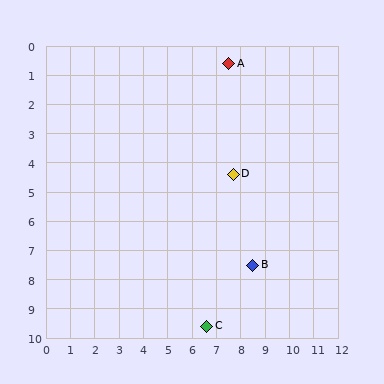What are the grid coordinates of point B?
Point B is at approximately (8.5, 7.5).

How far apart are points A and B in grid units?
Points A and B are about 7.0 grid units apart.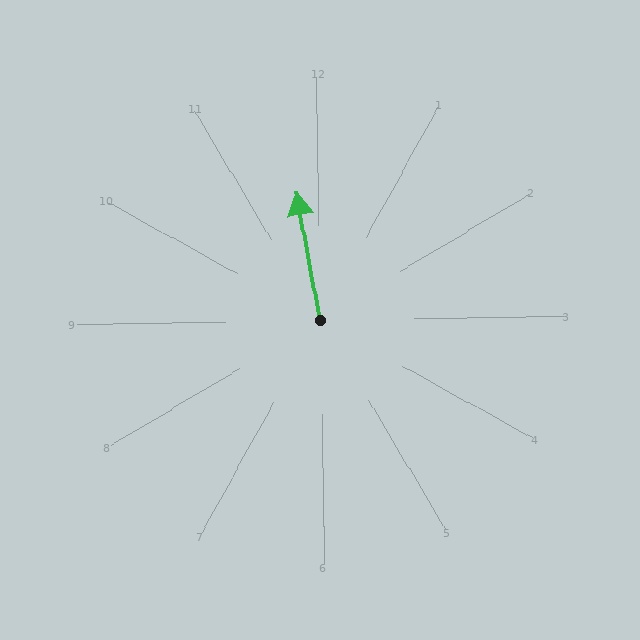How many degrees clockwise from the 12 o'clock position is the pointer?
Approximately 351 degrees.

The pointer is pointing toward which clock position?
Roughly 12 o'clock.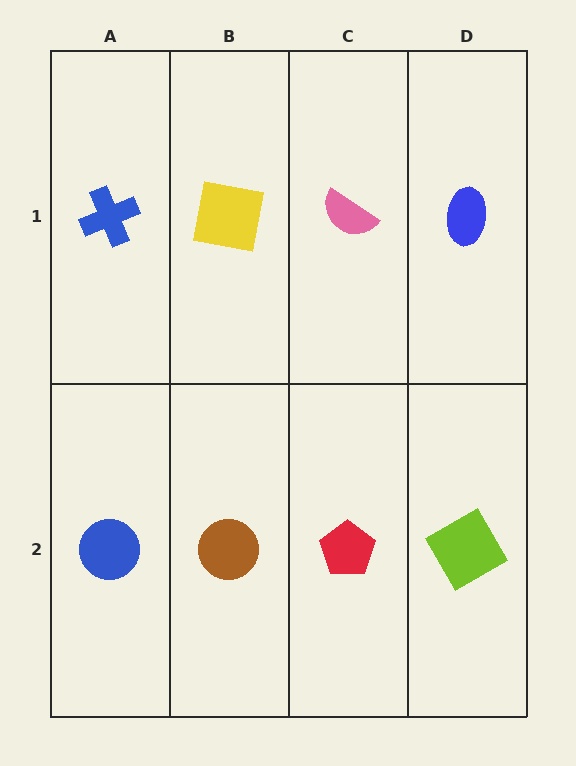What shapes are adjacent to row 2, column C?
A pink semicircle (row 1, column C), a brown circle (row 2, column B), a lime square (row 2, column D).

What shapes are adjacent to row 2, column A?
A blue cross (row 1, column A), a brown circle (row 2, column B).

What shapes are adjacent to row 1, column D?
A lime square (row 2, column D), a pink semicircle (row 1, column C).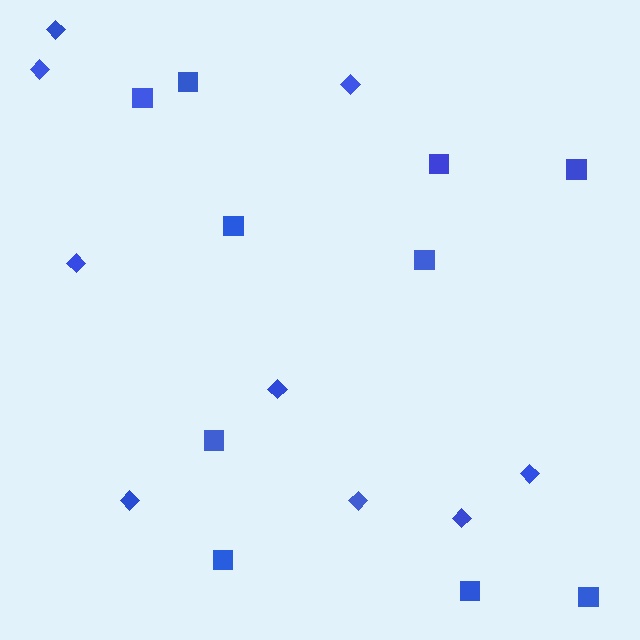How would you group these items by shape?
There are 2 groups: one group of diamonds (9) and one group of squares (10).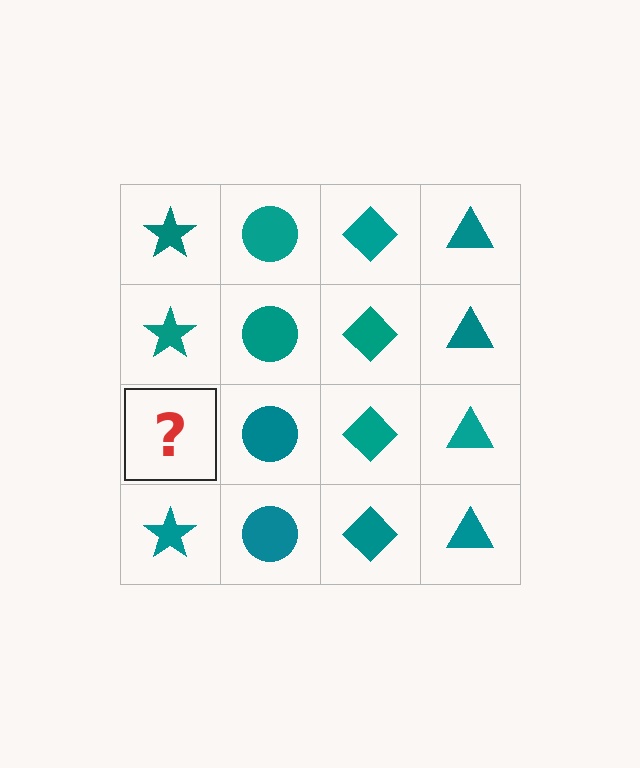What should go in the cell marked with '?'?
The missing cell should contain a teal star.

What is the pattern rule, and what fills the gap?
The rule is that each column has a consistent shape. The gap should be filled with a teal star.